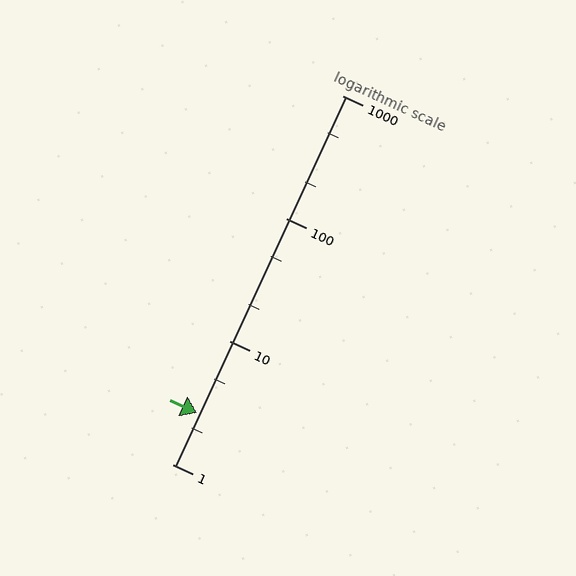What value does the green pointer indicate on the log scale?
The pointer indicates approximately 2.6.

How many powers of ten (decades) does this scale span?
The scale spans 3 decades, from 1 to 1000.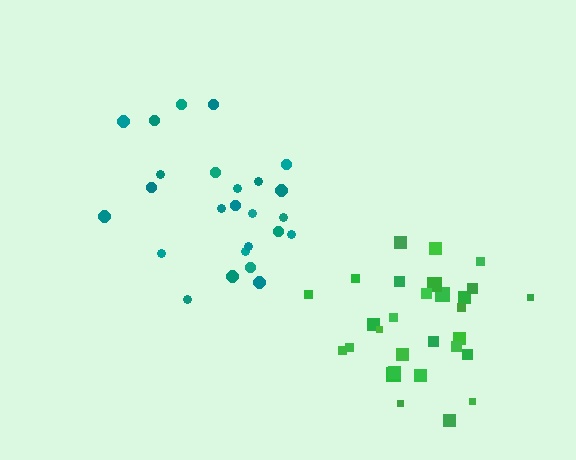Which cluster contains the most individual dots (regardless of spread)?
Green (29).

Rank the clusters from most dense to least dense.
green, teal.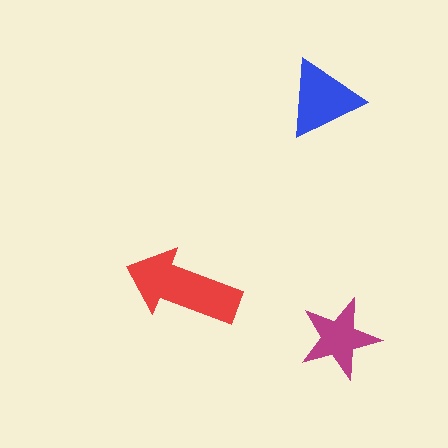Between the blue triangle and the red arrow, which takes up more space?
The red arrow.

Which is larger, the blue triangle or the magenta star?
The blue triangle.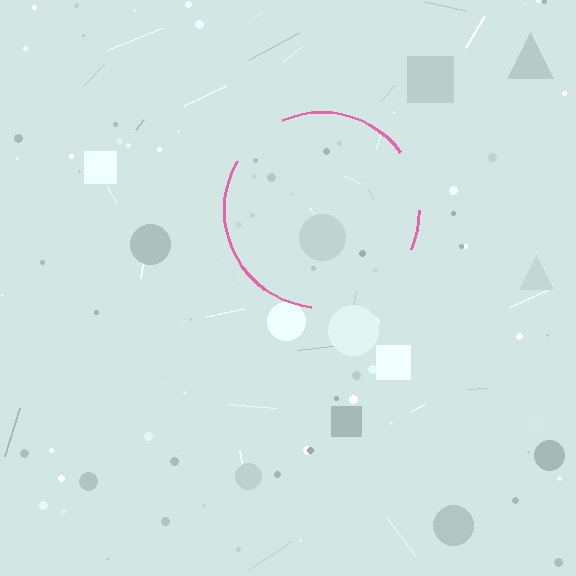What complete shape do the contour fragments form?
The contour fragments form a circle.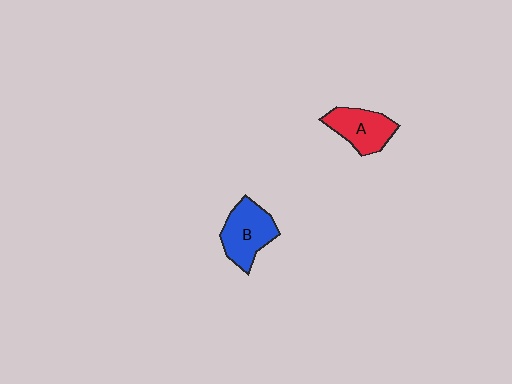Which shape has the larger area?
Shape B (blue).